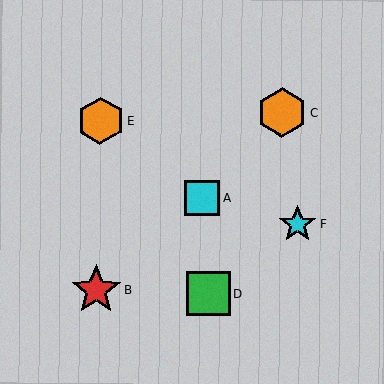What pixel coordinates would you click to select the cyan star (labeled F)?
Click at (298, 224) to select the cyan star F.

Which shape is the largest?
The red star (labeled B) is the largest.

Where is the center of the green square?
The center of the green square is at (208, 294).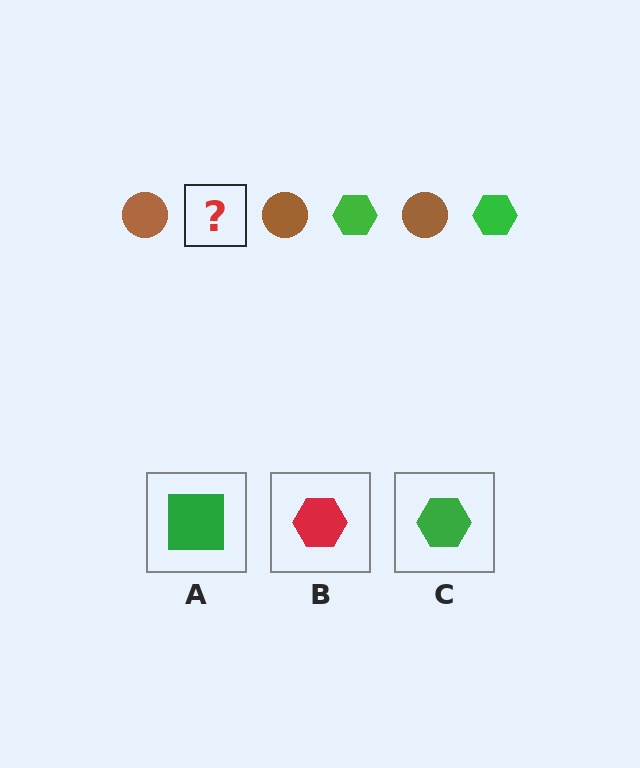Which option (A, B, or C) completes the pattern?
C.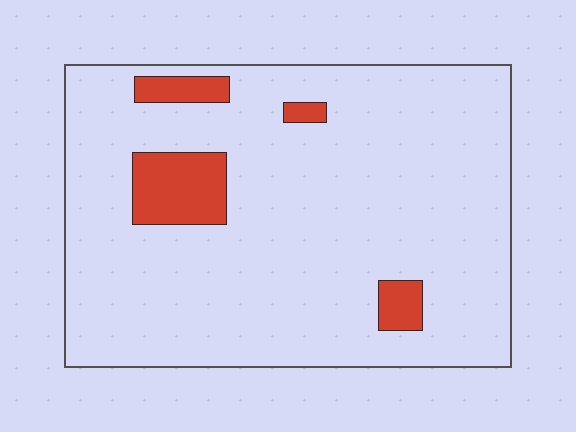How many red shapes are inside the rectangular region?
4.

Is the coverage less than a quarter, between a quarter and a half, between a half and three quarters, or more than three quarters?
Less than a quarter.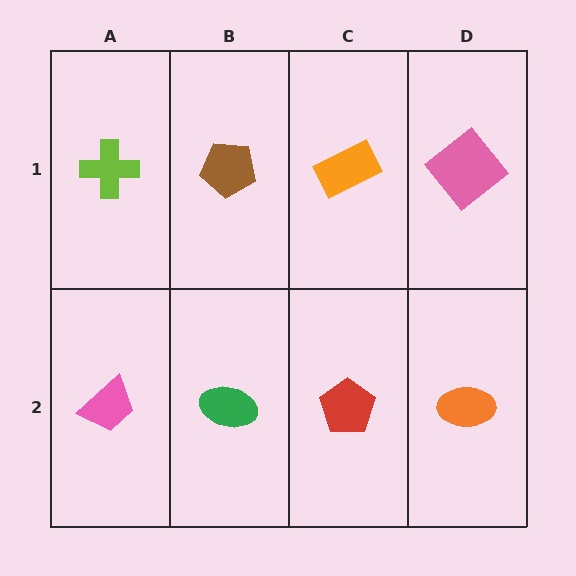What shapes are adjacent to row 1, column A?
A pink trapezoid (row 2, column A), a brown pentagon (row 1, column B).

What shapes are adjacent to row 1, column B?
A green ellipse (row 2, column B), a lime cross (row 1, column A), an orange rectangle (row 1, column C).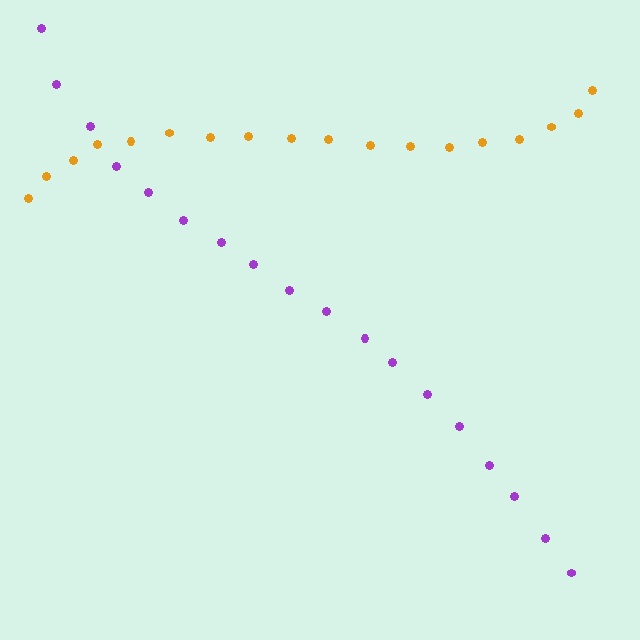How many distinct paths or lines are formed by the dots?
There are 2 distinct paths.